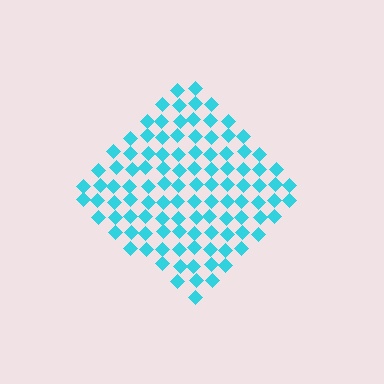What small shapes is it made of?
It is made of small diamonds.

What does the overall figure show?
The overall figure shows a diamond.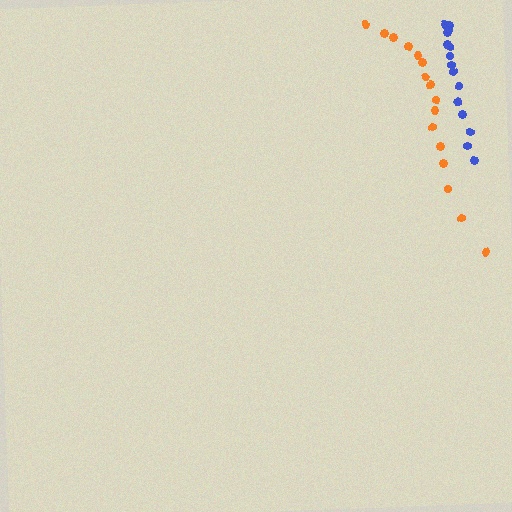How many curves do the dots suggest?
There are 2 distinct paths.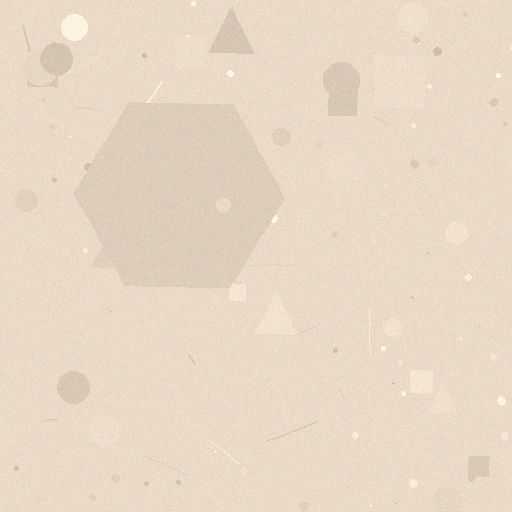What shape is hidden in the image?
A hexagon is hidden in the image.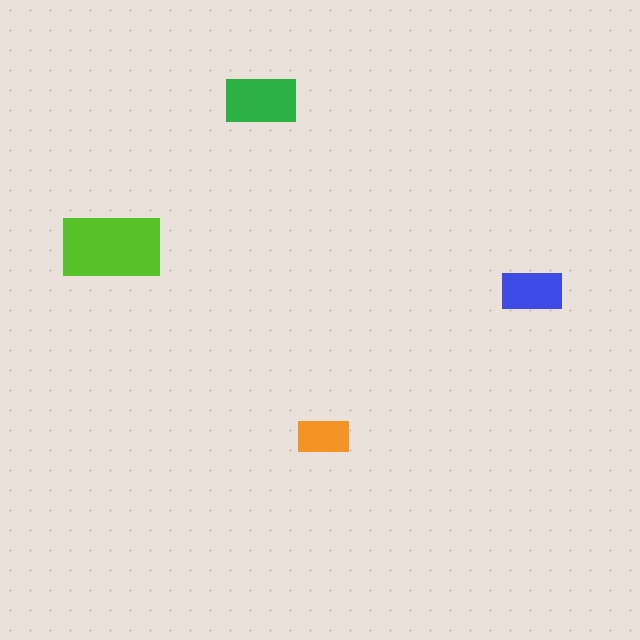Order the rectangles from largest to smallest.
the lime one, the green one, the blue one, the orange one.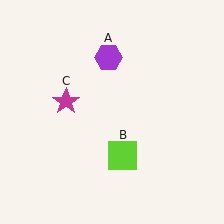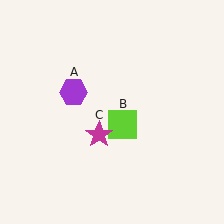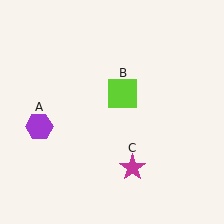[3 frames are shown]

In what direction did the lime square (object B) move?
The lime square (object B) moved up.